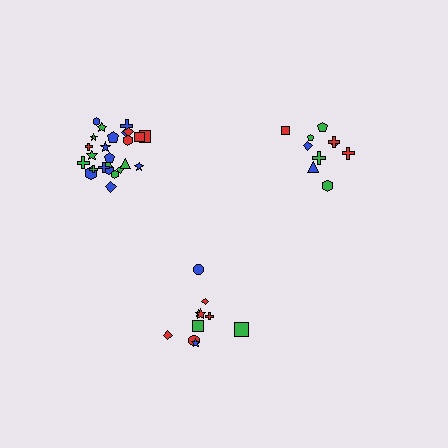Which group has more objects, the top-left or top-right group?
The top-left group.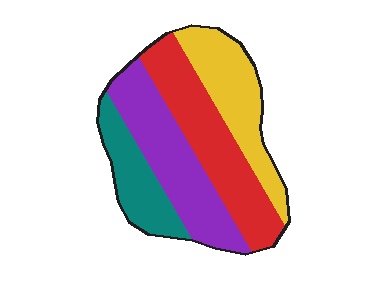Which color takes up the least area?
Teal, at roughly 15%.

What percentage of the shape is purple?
Purple covers 29% of the shape.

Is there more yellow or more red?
Red.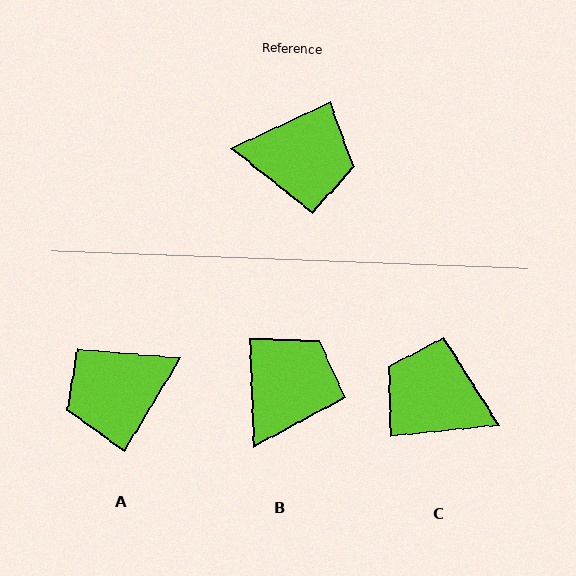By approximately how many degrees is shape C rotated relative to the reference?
Approximately 161 degrees counter-clockwise.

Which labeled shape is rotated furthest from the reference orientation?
C, about 161 degrees away.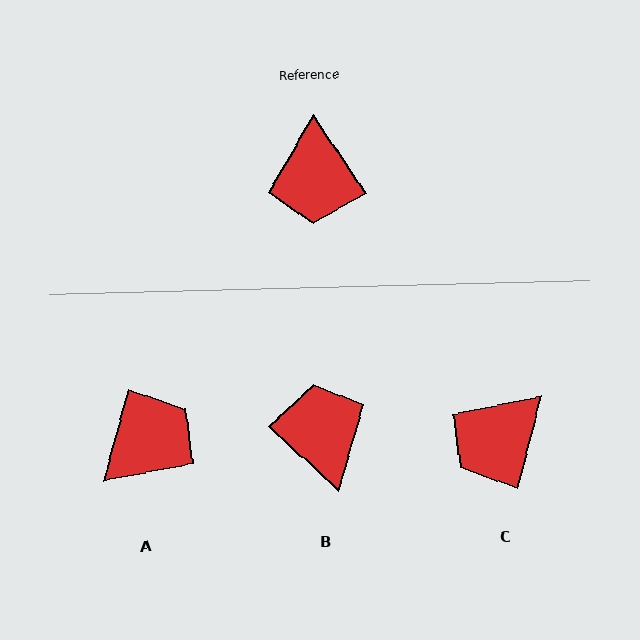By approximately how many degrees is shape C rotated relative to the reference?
Approximately 48 degrees clockwise.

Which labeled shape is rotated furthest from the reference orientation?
B, about 166 degrees away.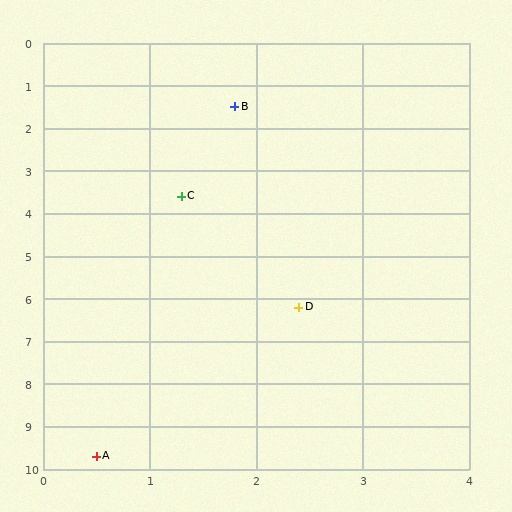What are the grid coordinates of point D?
Point D is at approximately (2.4, 6.2).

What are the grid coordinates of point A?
Point A is at approximately (0.5, 9.7).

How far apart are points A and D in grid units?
Points A and D are about 4.0 grid units apart.